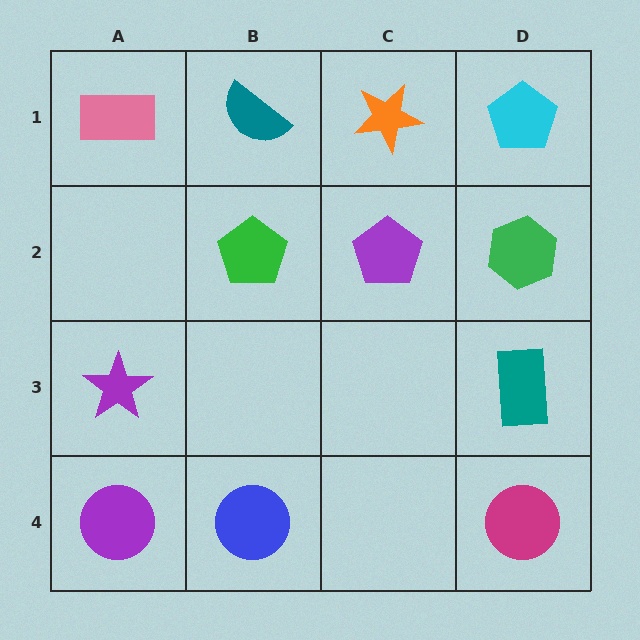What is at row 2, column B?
A green pentagon.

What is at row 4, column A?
A purple circle.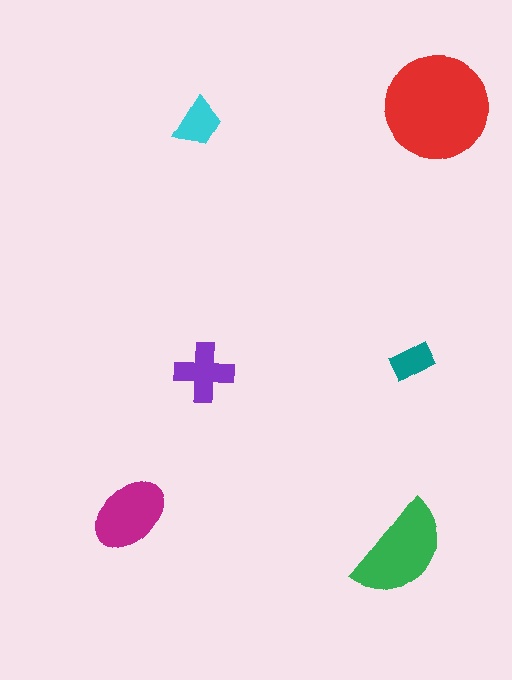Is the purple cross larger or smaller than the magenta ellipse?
Smaller.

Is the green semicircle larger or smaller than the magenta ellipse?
Larger.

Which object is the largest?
The red circle.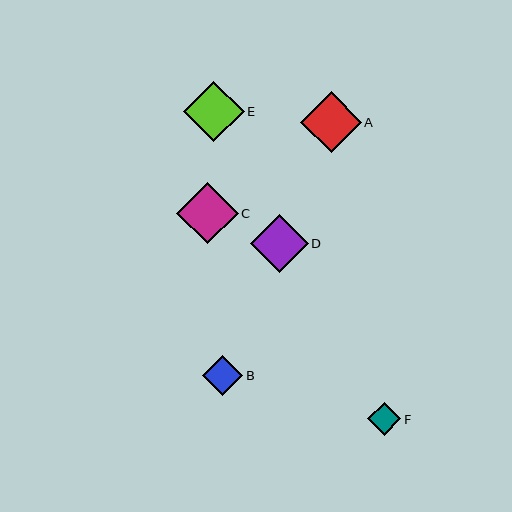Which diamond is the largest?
Diamond C is the largest with a size of approximately 61 pixels.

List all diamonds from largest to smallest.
From largest to smallest: C, E, A, D, B, F.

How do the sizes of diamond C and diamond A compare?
Diamond C and diamond A are approximately the same size.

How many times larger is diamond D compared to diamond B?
Diamond D is approximately 1.4 times the size of diamond B.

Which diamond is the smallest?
Diamond F is the smallest with a size of approximately 33 pixels.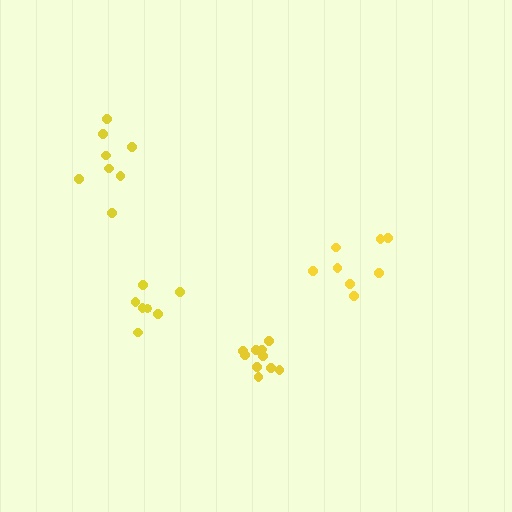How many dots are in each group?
Group 1: 10 dots, Group 2: 8 dots, Group 3: 7 dots, Group 4: 8 dots (33 total).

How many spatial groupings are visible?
There are 4 spatial groupings.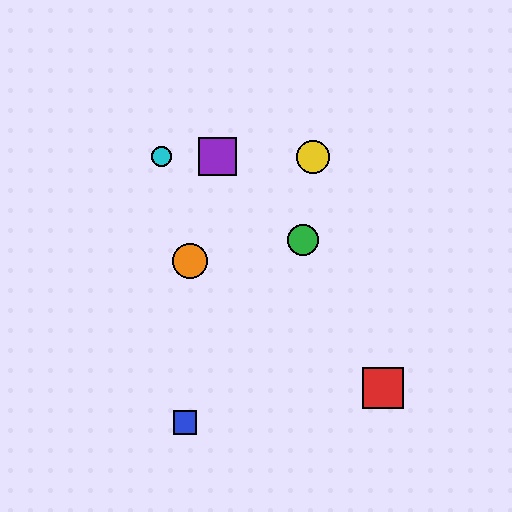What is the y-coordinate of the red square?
The red square is at y≈388.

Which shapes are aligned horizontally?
The yellow circle, the purple square, the cyan circle are aligned horizontally.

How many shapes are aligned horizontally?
3 shapes (the yellow circle, the purple square, the cyan circle) are aligned horizontally.